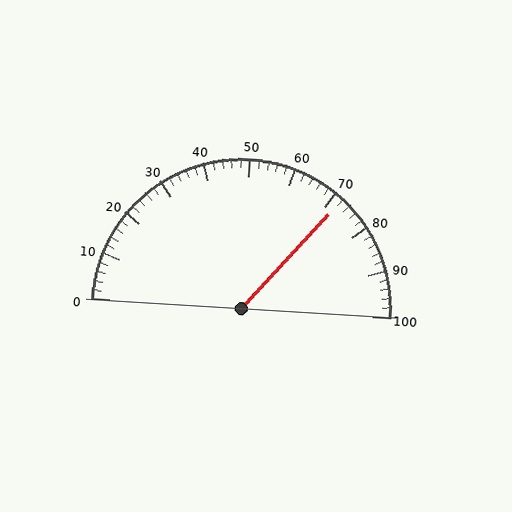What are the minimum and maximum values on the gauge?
The gauge ranges from 0 to 100.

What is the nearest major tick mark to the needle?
The nearest major tick mark is 70.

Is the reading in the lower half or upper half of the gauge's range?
The reading is in the upper half of the range (0 to 100).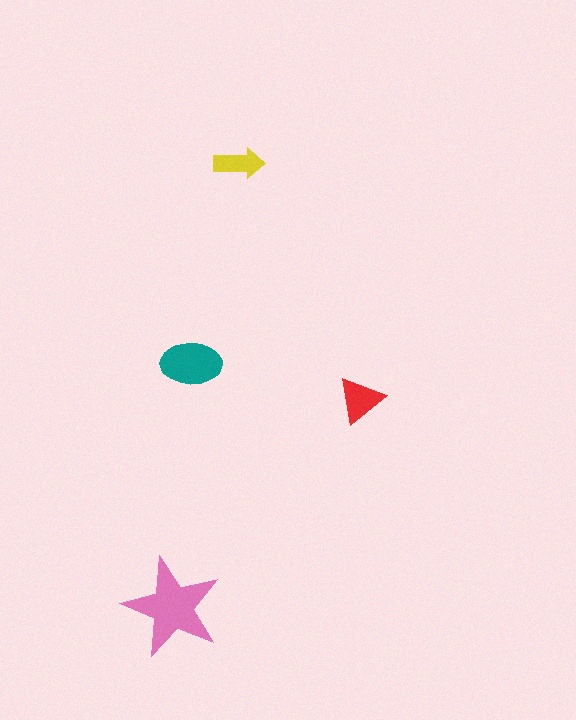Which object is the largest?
The pink star.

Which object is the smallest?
The yellow arrow.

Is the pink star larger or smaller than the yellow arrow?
Larger.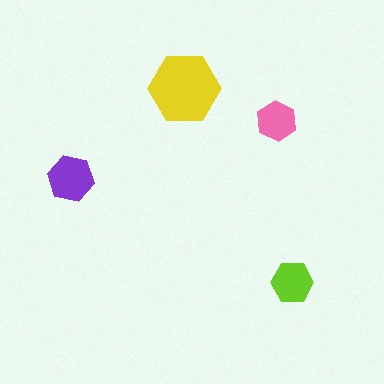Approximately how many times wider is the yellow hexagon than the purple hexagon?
About 1.5 times wider.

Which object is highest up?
The yellow hexagon is topmost.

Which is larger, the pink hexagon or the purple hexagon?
The purple one.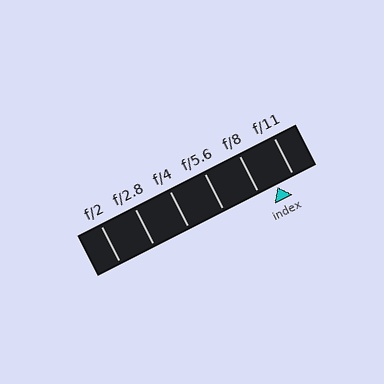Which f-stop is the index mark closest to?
The index mark is closest to f/11.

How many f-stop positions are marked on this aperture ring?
There are 6 f-stop positions marked.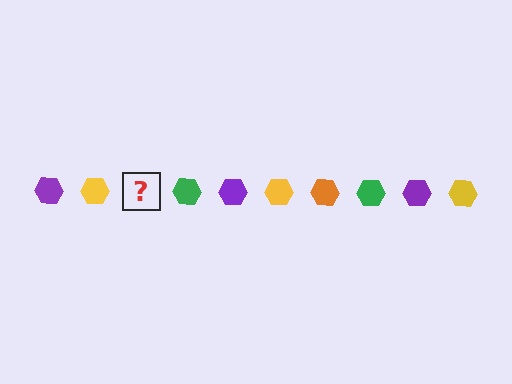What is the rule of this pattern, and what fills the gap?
The rule is that the pattern cycles through purple, yellow, orange, green hexagons. The gap should be filled with an orange hexagon.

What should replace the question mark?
The question mark should be replaced with an orange hexagon.